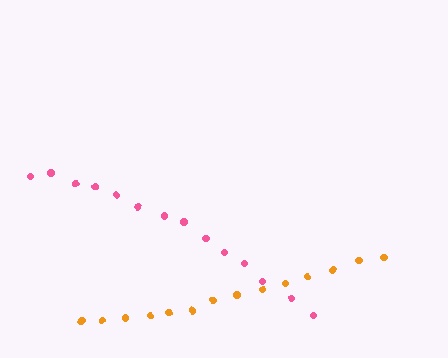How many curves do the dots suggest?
There are 2 distinct paths.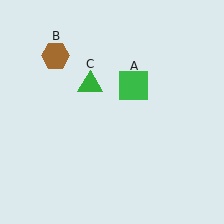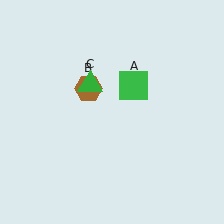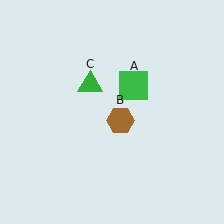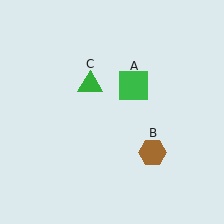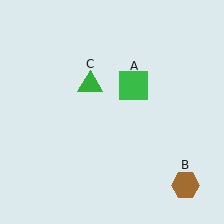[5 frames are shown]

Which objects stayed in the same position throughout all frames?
Green square (object A) and green triangle (object C) remained stationary.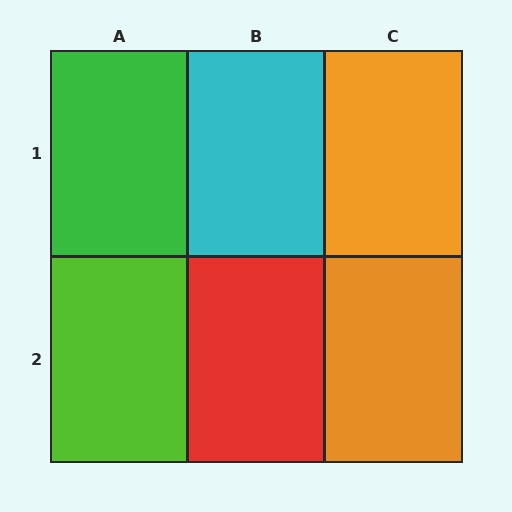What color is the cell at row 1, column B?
Cyan.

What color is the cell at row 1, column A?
Green.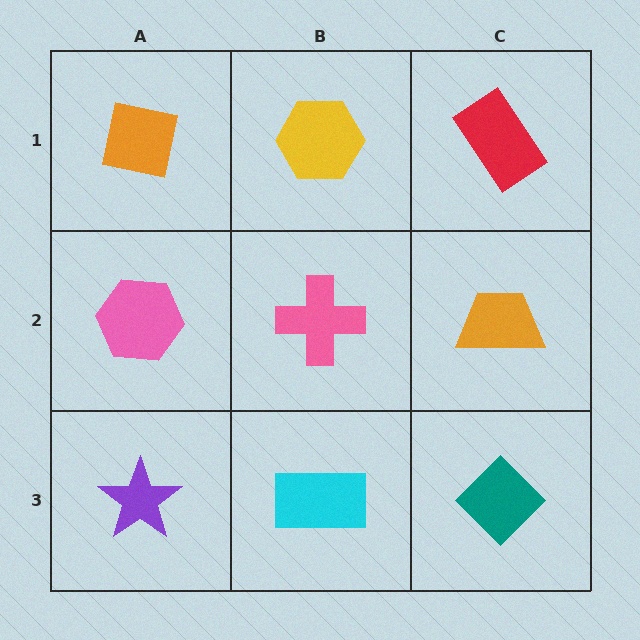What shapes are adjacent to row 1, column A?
A pink hexagon (row 2, column A), a yellow hexagon (row 1, column B).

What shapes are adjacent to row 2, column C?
A red rectangle (row 1, column C), a teal diamond (row 3, column C), a pink cross (row 2, column B).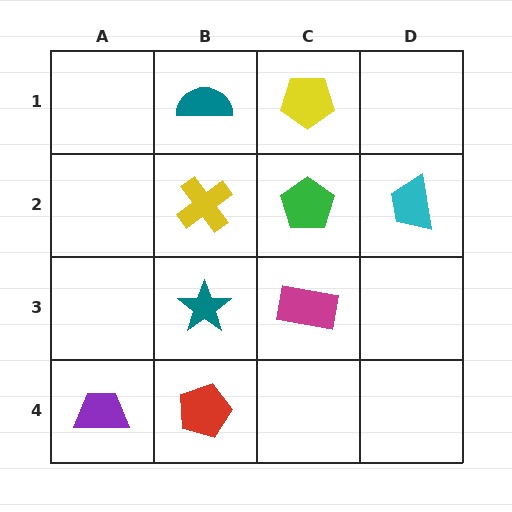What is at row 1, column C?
A yellow pentagon.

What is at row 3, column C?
A magenta rectangle.